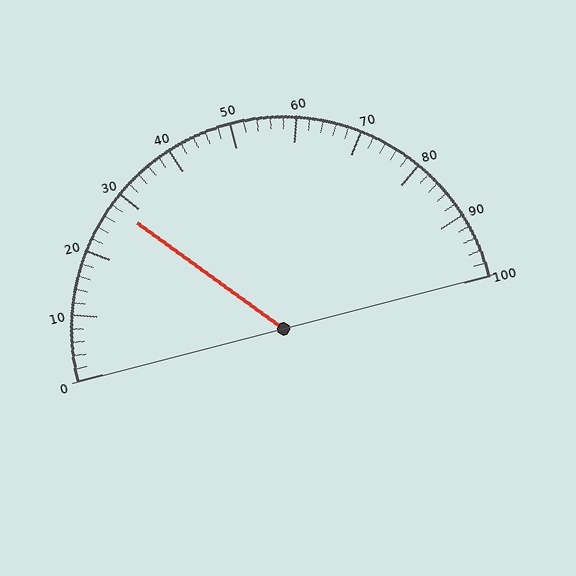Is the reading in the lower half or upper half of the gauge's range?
The reading is in the lower half of the range (0 to 100).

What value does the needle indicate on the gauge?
The needle indicates approximately 28.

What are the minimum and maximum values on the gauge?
The gauge ranges from 0 to 100.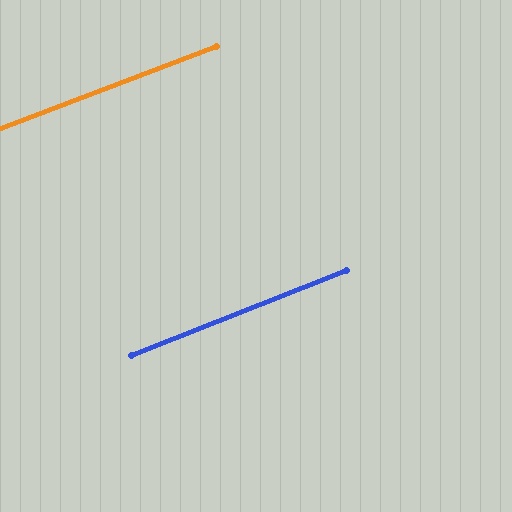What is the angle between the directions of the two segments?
Approximately 1 degree.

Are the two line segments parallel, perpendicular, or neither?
Parallel — their directions differ by only 0.6°.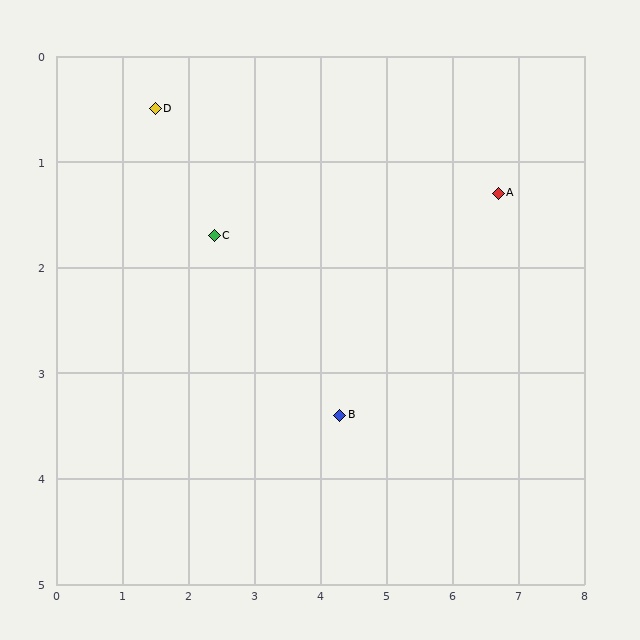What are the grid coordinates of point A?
Point A is at approximately (6.7, 1.3).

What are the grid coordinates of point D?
Point D is at approximately (1.5, 0.5).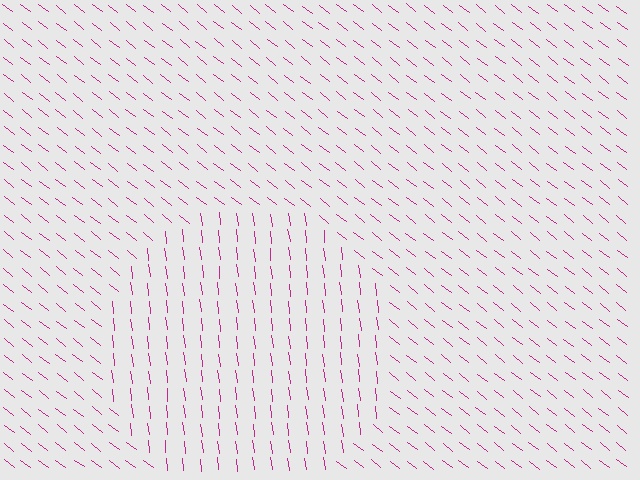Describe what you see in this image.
The image is filled with small magenta line segments. A circle region in the image has lines oriented differently from the surrounding lines, creating a visible texture boundary.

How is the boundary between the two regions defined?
The boundary is defined purely by a change in line orientation (approximately 45 degrees difference). All lines are the same color and thickness.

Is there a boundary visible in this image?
Yes, there is a texture boundary formed by a change in line orientation.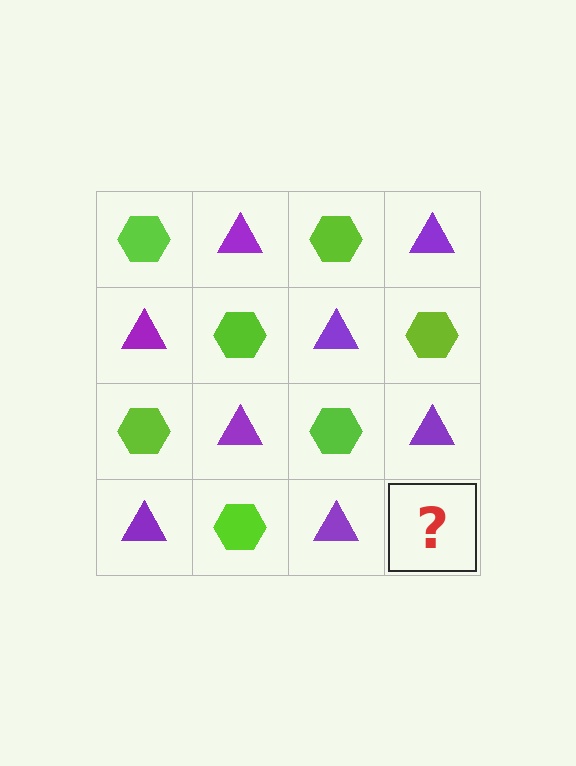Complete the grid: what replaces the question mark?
The question mark should be replaced with a lime hexagon.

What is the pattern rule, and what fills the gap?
The rule is that it alternates lime hexagon and purple triangle in a checkerboard pattern. The gap should be filled with a lime hexagon.